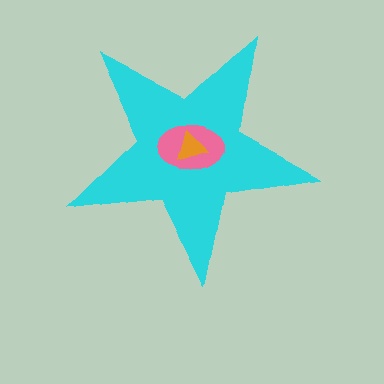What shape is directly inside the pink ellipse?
The orange triangle.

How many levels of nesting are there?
3.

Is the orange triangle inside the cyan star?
Yes.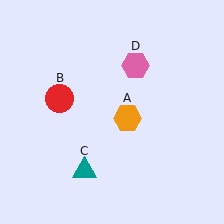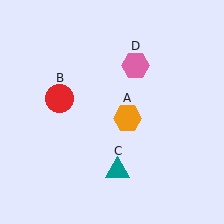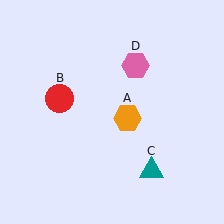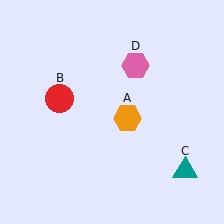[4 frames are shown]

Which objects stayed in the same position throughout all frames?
Orange hexagon (object A) and red circle (object B) and pink hexagon (object D) remained stationary.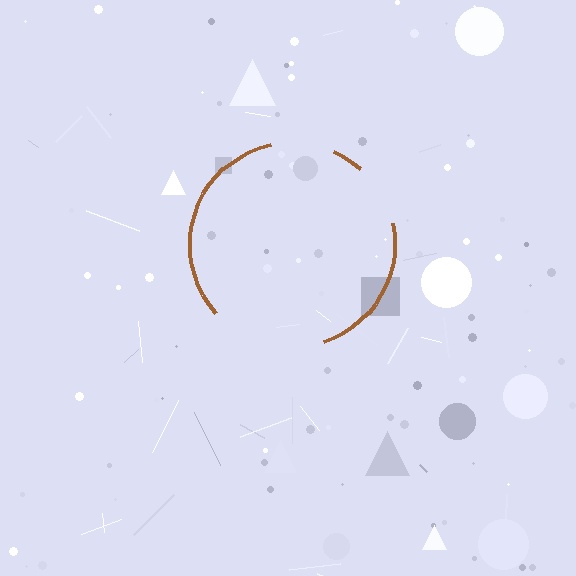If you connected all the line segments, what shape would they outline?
They would outline a circle.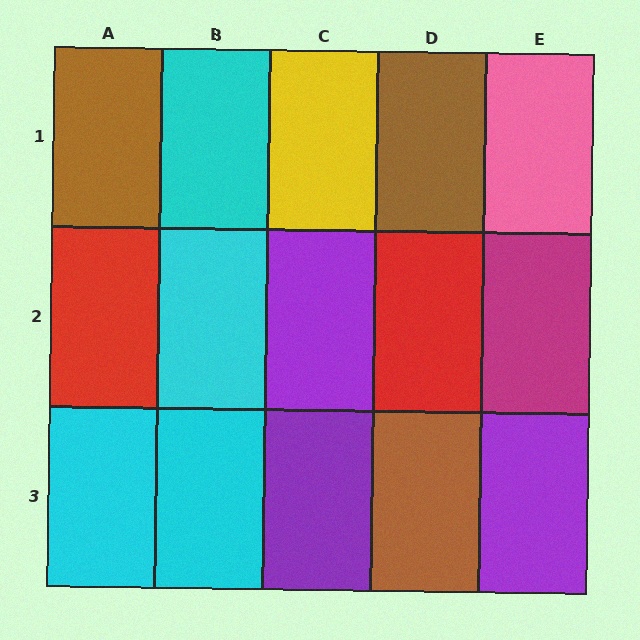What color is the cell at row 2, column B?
Cyan.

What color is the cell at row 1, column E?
Pink.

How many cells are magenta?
1 cell is magenta.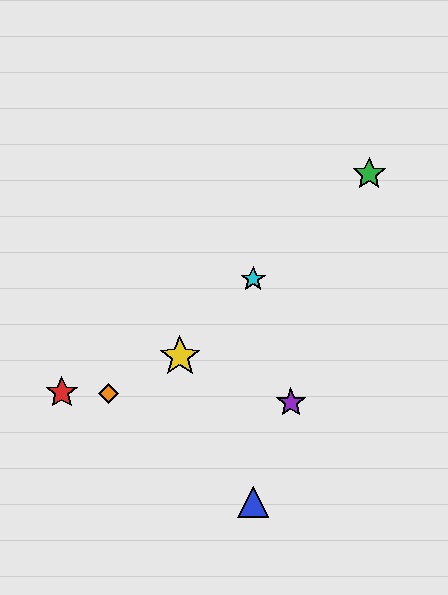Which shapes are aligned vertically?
The blue triangle, the cyan star are aligned vertically.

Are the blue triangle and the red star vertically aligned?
No, the blue triangle is at x≈253 and the red star is at x≈62.